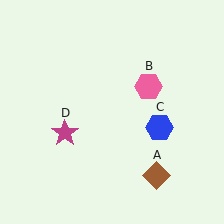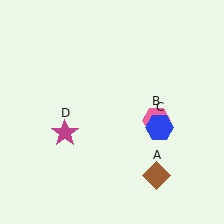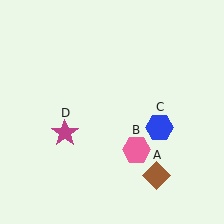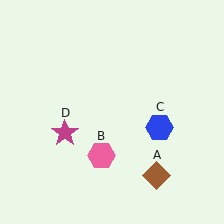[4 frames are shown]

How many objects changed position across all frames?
1 object changed position: pink hexagon (object B).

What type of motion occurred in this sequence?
The pink hexagon (object B) rotated clockwise around the center of the scene.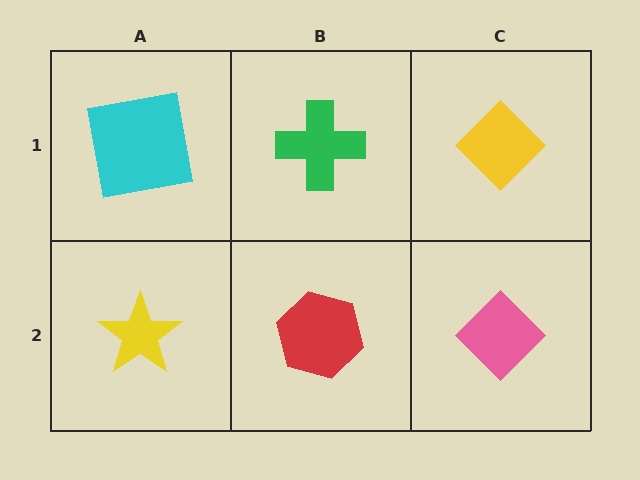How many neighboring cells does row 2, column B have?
3.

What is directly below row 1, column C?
A pink diamond.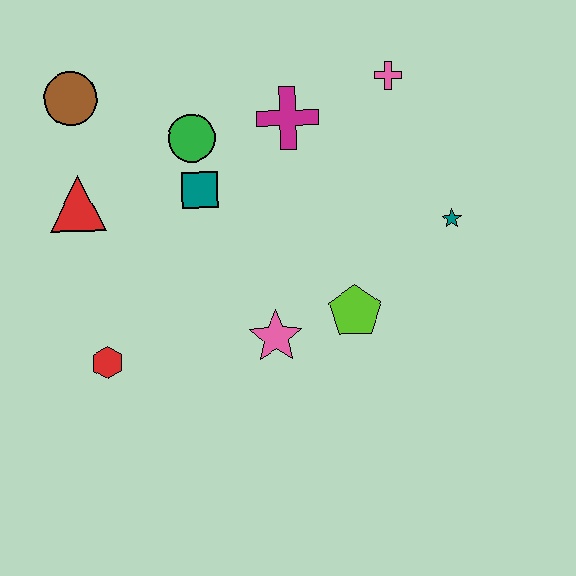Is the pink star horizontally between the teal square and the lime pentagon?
Yes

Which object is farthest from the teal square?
The teal star is farthest from the teal square.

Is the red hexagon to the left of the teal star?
Yes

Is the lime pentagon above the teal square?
No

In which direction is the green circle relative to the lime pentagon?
The green circle is above the lime pentagon.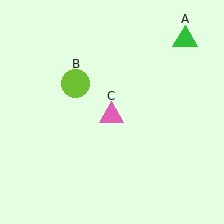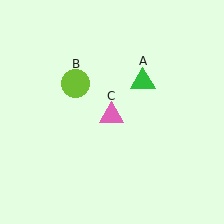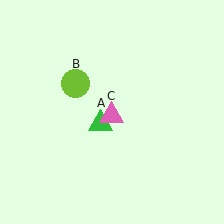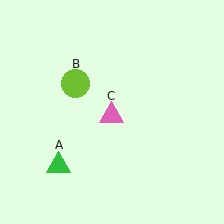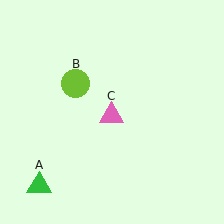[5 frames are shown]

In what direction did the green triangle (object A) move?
The green triangle (object A) moved down and to the left.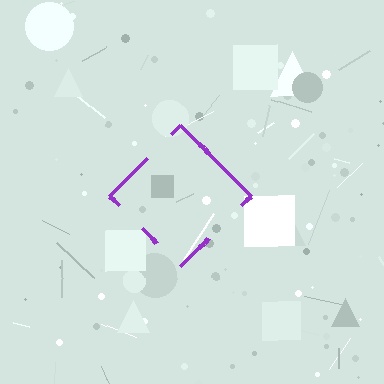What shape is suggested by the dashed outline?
The dashed outline suggests a diamond.